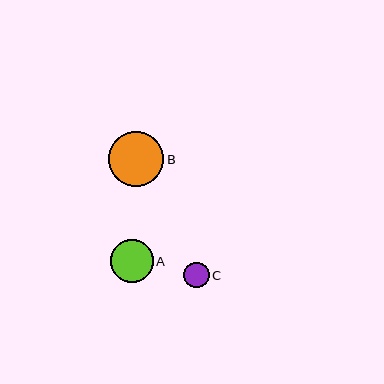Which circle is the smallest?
Circle C is the smallest with a size of approximately 25 pixels.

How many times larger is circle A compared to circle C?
Circle A is approximately 1.7 times the size of circle C.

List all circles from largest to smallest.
From largest to smallest: B, A, C.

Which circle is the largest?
Circle B is the largest with a size of approximately 55 pixels.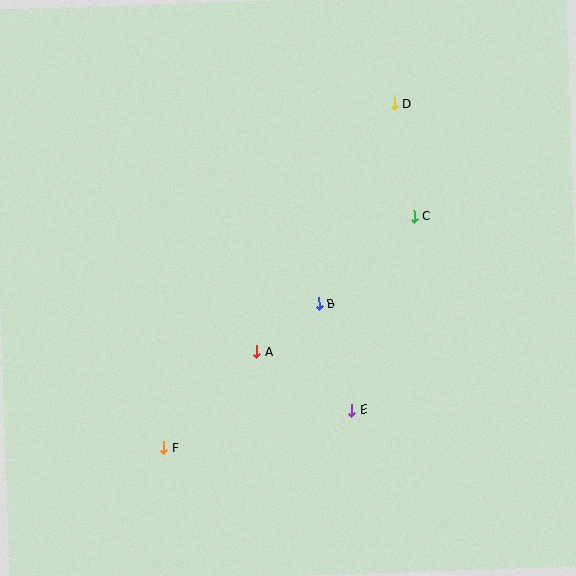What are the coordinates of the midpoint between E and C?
The midpoint between E and C is at (383, 313).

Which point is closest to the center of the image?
Point B at (319, 304) is closest to the center.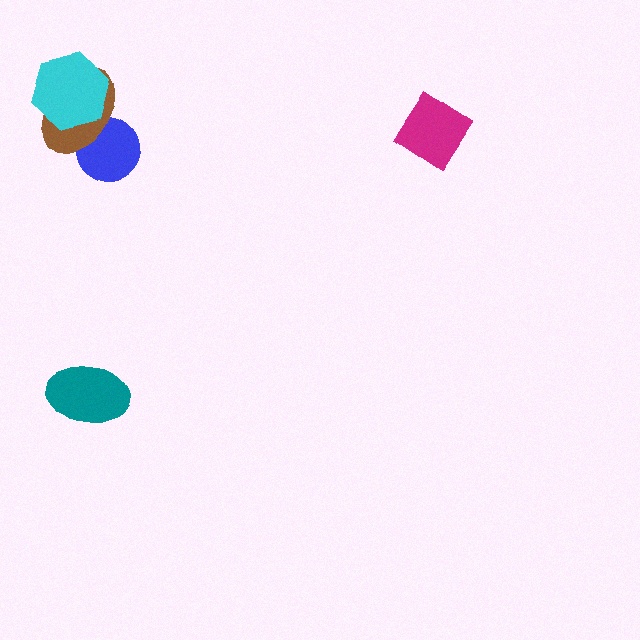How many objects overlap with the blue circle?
1 object overlaps with the blue circle.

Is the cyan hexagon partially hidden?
No, no other shape covers it.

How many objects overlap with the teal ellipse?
0 objects overlap with the teal ellipse.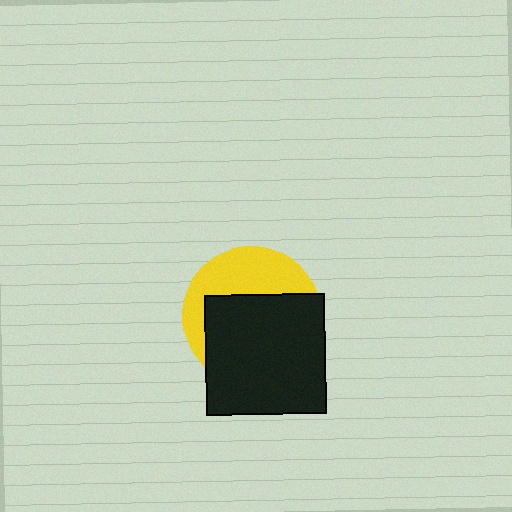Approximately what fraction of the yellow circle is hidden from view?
Roughly 62% of the yellow circle is hidden behind the black square.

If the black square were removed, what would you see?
You would see the complete yellow circle.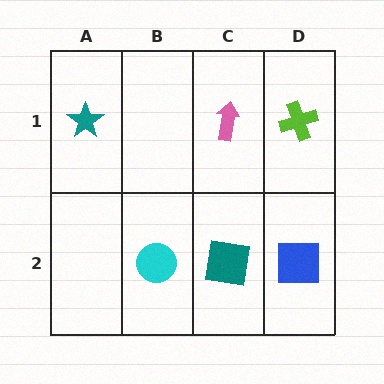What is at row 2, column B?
A cyan circle.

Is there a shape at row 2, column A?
No, that cell is empty.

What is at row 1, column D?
A lime cross.